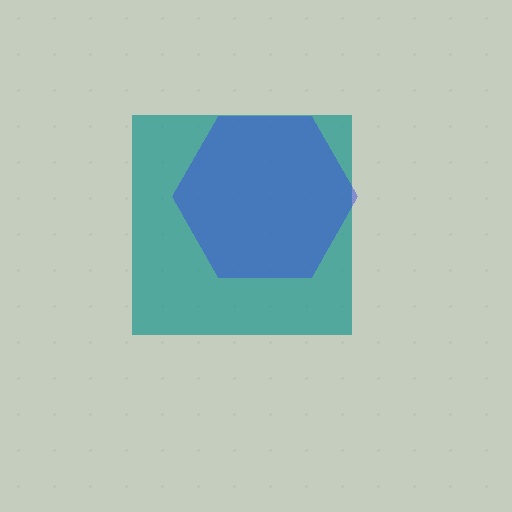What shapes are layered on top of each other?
The layered shapes are: a teal square, a blue hexagon.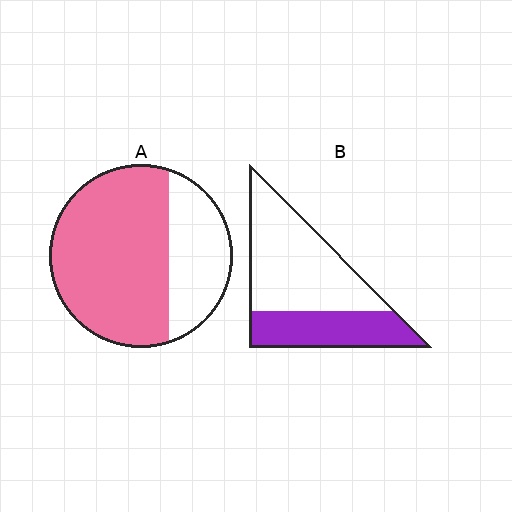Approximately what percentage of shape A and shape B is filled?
A is approximately 70% and B is approximately 35%.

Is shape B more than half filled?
No.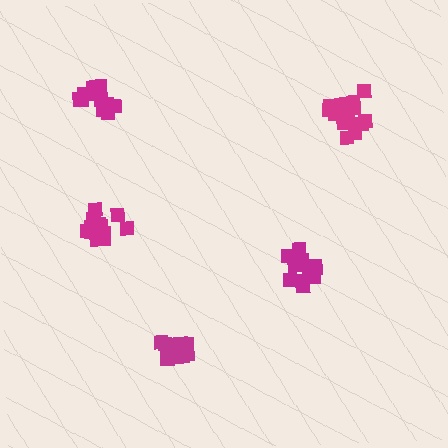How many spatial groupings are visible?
There are 5 spatial groupings.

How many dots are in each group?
Group 1: 18 dots, Group 2: 12 dots, Group 3: 12 dots, Group 4: 12 dots, Group 5: 15 dots (69 total).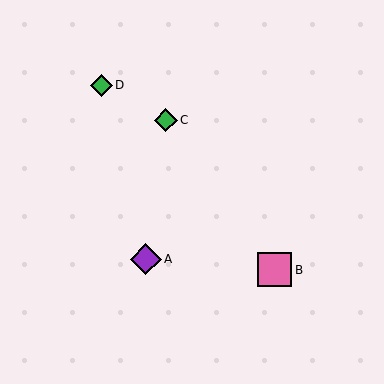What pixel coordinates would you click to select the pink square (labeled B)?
Click at (274, 270) to select the pink square B.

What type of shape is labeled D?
Shape D is a green diamond.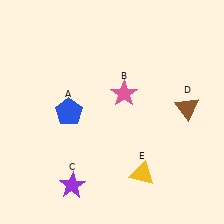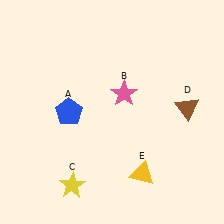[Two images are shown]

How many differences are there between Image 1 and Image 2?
There is 1 difference between the two images.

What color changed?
The star (C) changed from purple in Image 1 to yellow in Image 2.